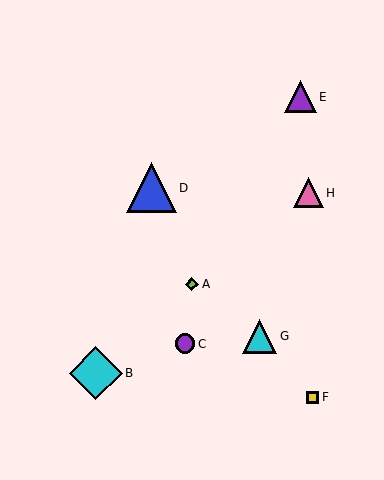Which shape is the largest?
The cyan diamond (labeled B) is the largest.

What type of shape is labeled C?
Shape C is a purple circle.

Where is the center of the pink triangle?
The center of the pink triangle is at (308, 193).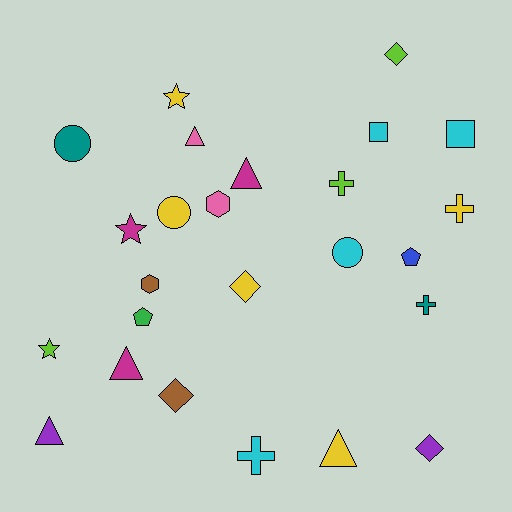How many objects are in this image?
There are 25 objects.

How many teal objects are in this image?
There are 2 teal objects.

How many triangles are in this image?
There are 5 triangles.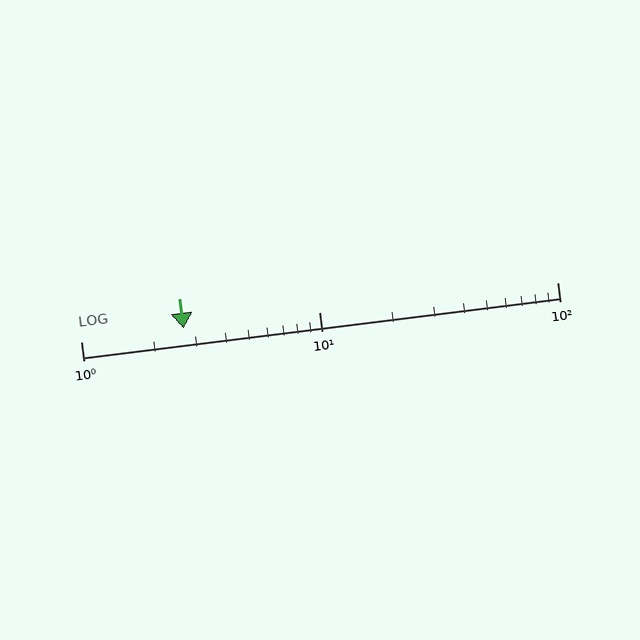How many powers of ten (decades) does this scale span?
The scale spans 2 decades, from 1 to 100.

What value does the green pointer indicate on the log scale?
The pointer indicates approximately 2.7.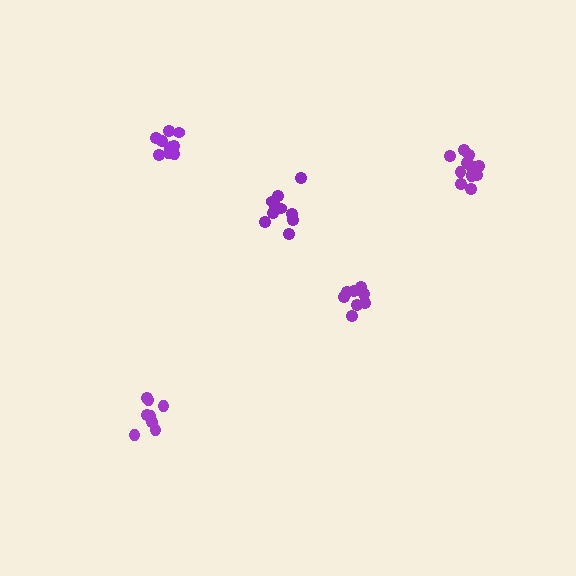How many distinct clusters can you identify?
There are 5 distinct clusters.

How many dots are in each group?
Group 1: 8 dots, Group 2: 8 dots, Group 3: 11 dots, Group 4: 10 dots, Group 5: 12 dots (49 total).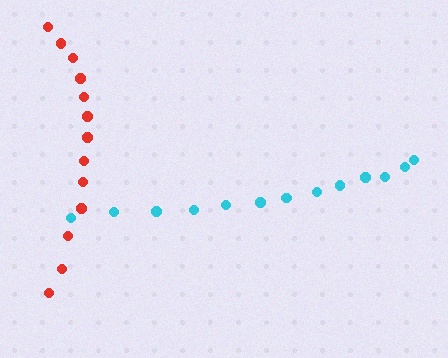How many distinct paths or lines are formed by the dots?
There are 2 distinct paths.